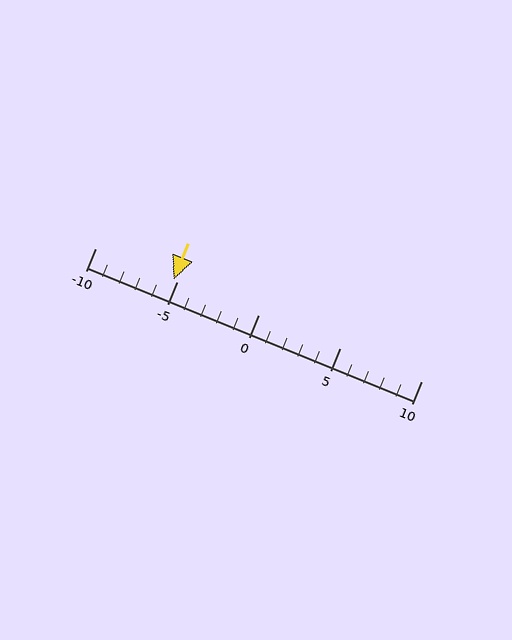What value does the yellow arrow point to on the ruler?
The yellow arrow points to approximately -5.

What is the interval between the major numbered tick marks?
The major tick marks are spaced 5 units apart.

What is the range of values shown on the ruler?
The ruler shows values from -10 to 10.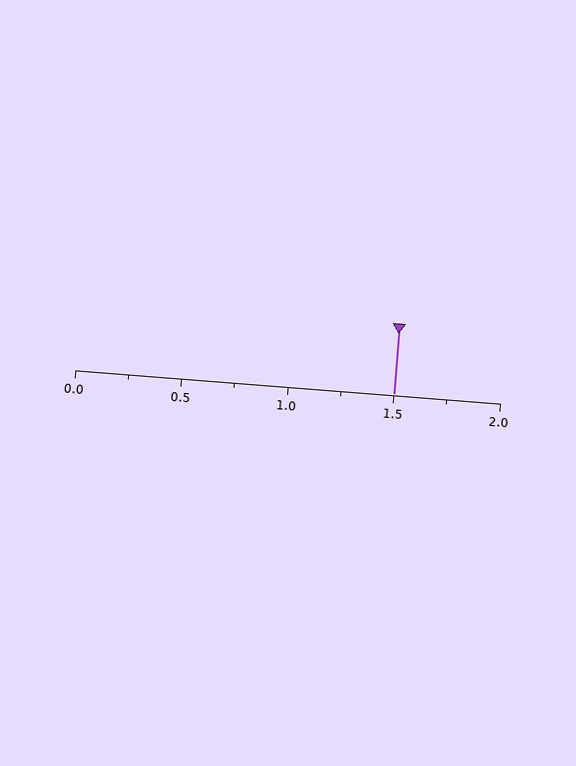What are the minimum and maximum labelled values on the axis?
The axis runs from 0.0 to 2.0.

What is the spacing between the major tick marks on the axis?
The major ticks are spaced 0.5 apart.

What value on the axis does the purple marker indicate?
The marker indicates approximately 1.5.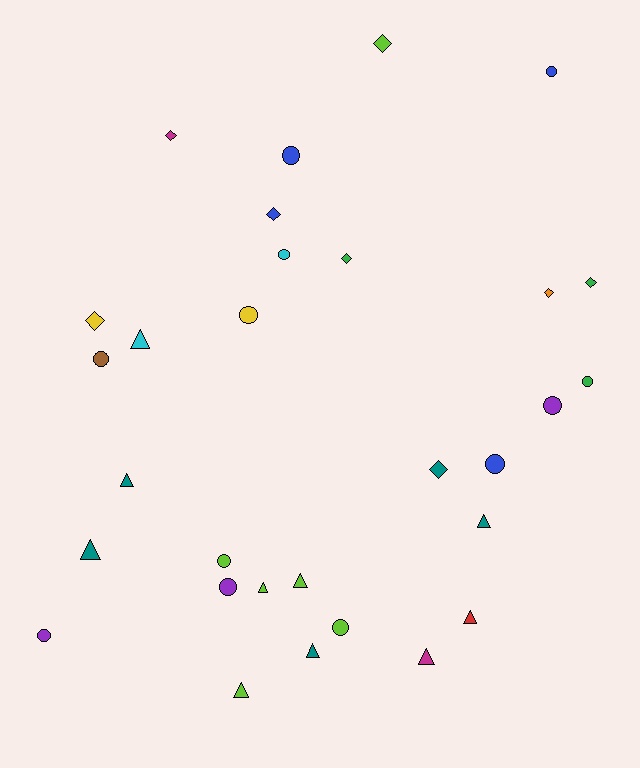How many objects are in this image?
There are 30 objects.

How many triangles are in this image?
There are 10 triangles.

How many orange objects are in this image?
There is 1 orange object.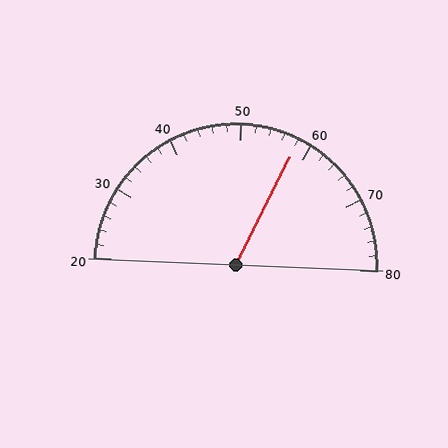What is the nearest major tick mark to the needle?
The nearest major tick mark is 60.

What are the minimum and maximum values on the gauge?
The gauge ranges from 20 to 80.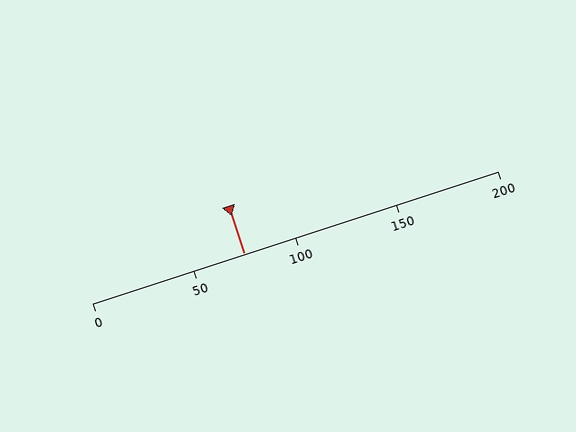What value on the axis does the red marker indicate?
The marker indicates approximately 75.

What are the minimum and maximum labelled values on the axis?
The axis runs from 0 to 200.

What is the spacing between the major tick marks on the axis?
The major ticks are spaced 50 apart.